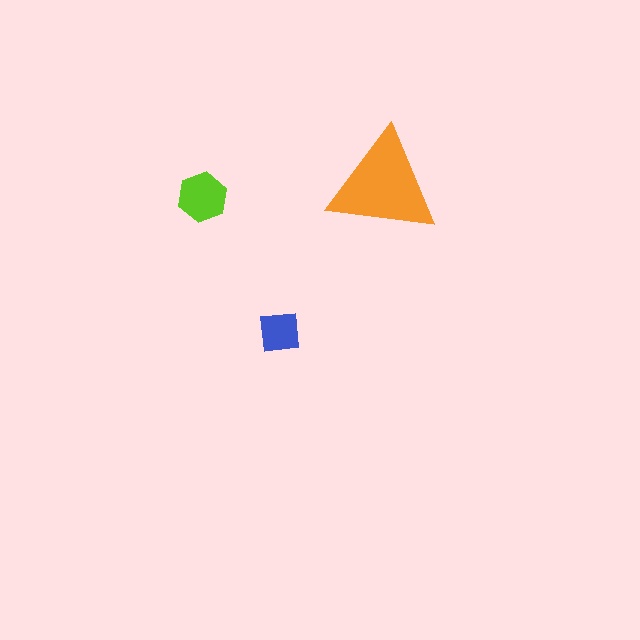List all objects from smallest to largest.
The blue square, the lime hexagon, the orange triangle.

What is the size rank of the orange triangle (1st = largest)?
1st.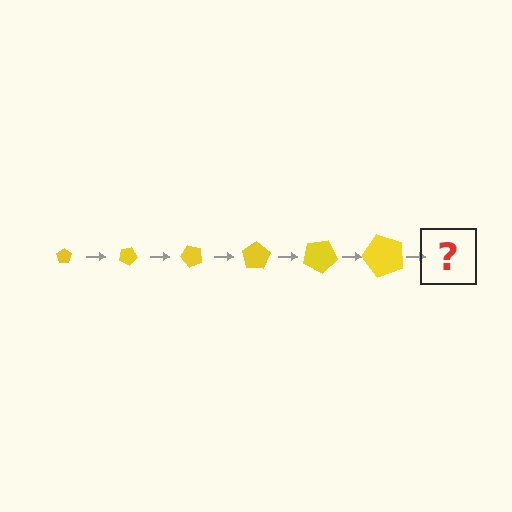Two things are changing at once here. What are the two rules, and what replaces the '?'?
The two rules are that the pentagon grows larger each step and it rotates 25 degrees each step. The '?' should be a pentagon, larger than the previous one and rotated 150 degrees from the start.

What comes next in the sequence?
The next element should be a pentagon, larger than the previous one and rotated 150 degrees from the start.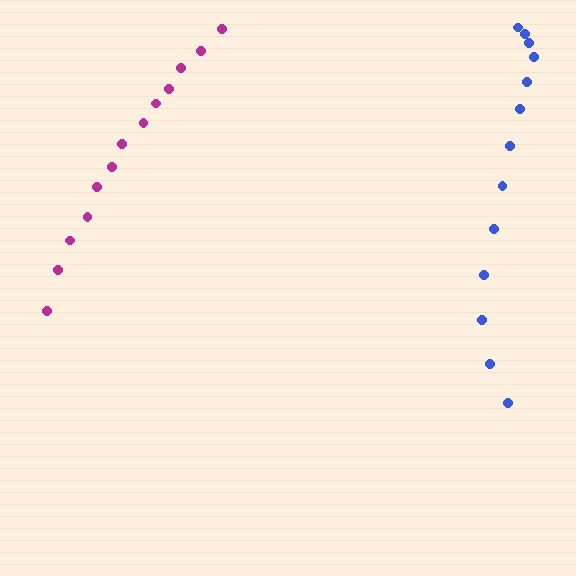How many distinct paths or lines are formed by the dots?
There are 2 distinct paths.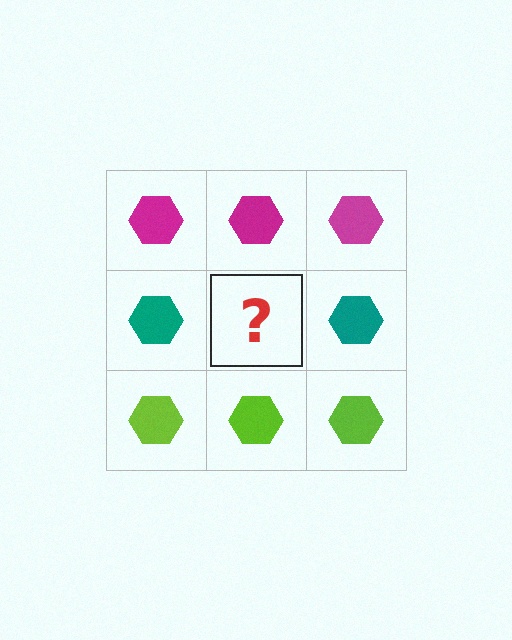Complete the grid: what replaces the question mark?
The question mark should be replaced with a teal hexagon.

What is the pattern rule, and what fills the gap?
The rule is that each row has a consistent color. The gap should be filled with a teal hexagon.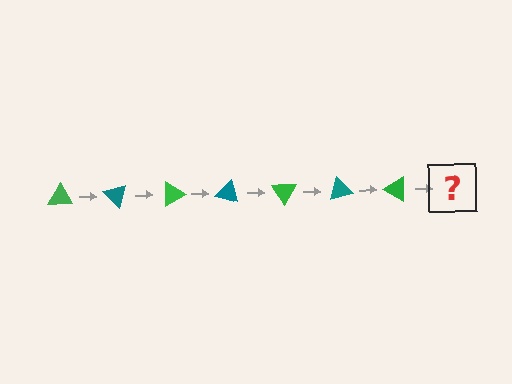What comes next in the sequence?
The next element should be a teal triangle, rotated 315 degrees from the start.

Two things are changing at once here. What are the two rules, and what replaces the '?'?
The two rules are that it rotates 45 degrees each step and the color cycles through green and teal. The '?' should be a teal triangle, rotated 315 degrees from the start.